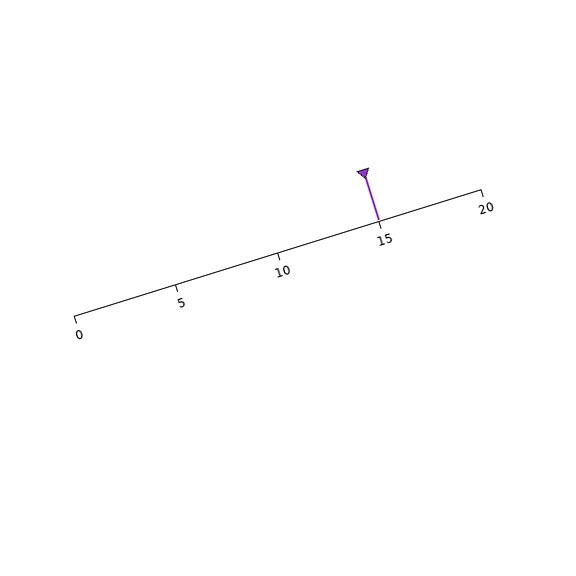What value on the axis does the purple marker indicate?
The marker indicates approximately 15.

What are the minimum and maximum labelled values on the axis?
The axis runs from 0 to 20.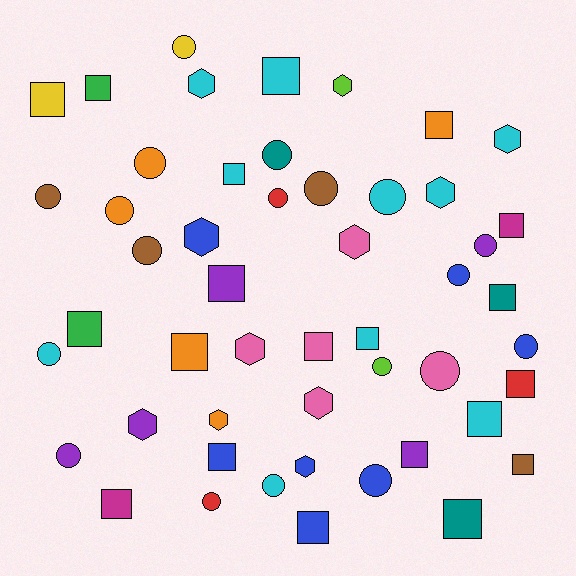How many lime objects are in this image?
There are 2 lime objects.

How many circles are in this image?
There are 19 circles.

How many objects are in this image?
There are 50 objects.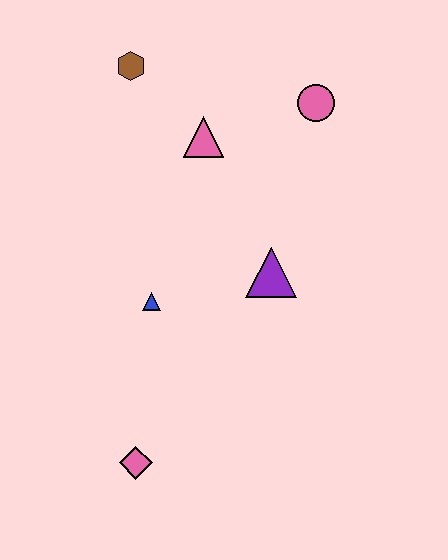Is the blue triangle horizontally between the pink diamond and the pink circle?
Yes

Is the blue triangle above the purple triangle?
No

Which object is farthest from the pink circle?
The pink diamond is farthest from the pink circle.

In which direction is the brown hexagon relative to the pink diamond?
The brown hexagon is above the pink diamond.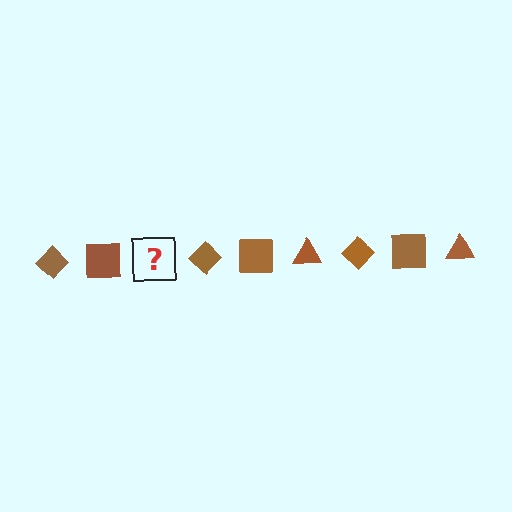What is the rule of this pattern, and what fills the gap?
The rule is that the pattern cycles through diamond, square, triangle shapes in brown. The gap should be filled with a brown triangle.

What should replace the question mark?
The question mark should be replaced with a brown triangle.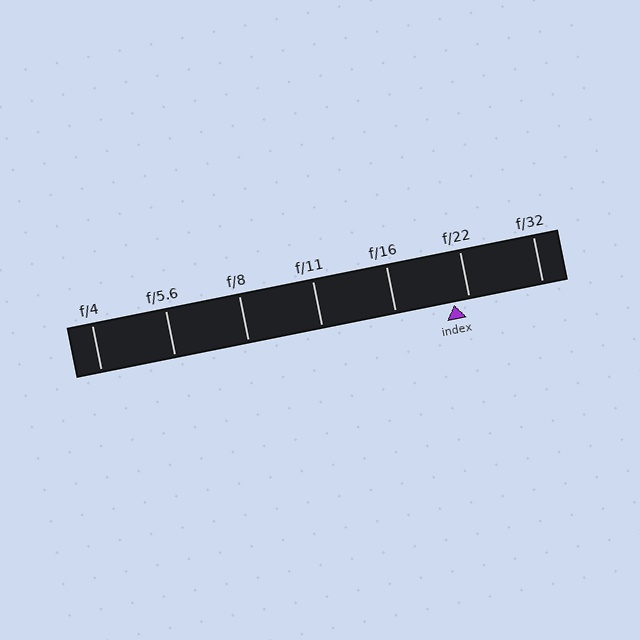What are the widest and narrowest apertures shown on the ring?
The widest aperture shown is f/4 and the narrowest is f/32.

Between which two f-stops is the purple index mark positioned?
The index mark is between f/16 and f/22.